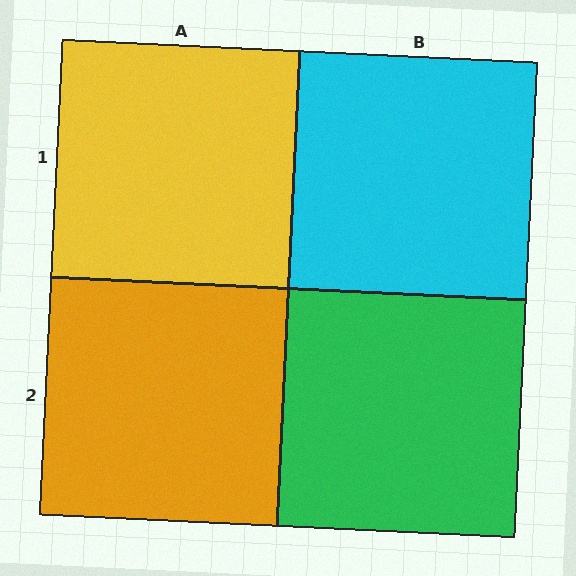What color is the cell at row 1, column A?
Yellow.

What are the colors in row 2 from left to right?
Orange, green.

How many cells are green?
1 cell is green.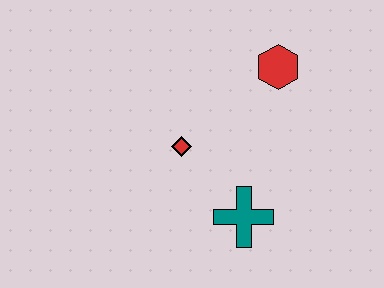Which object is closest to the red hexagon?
The red diamond is closest to the red hexagon.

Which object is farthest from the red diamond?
The red hexagon is farthest from the red diamond.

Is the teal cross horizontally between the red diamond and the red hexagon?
Yes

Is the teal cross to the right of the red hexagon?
No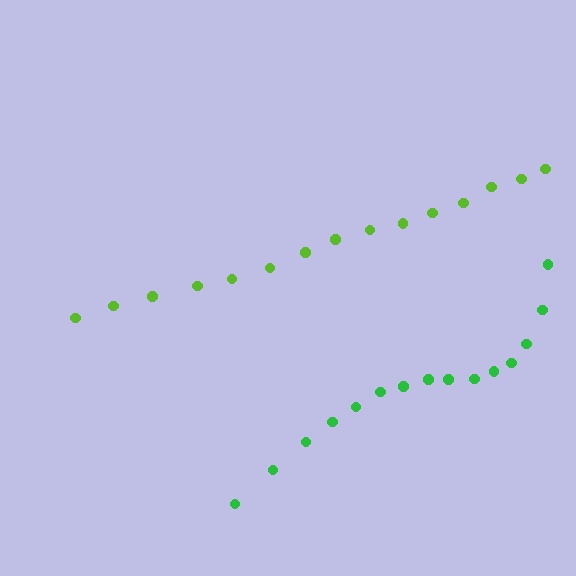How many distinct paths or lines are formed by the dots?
There are 2 distinct paths.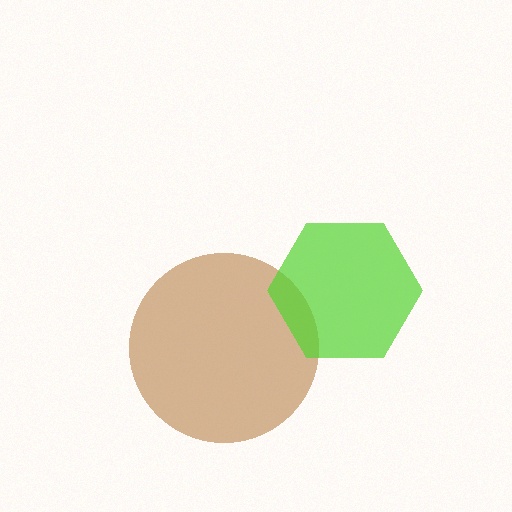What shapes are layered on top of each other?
The layered shapes are: a brown circle, a lime hexagon.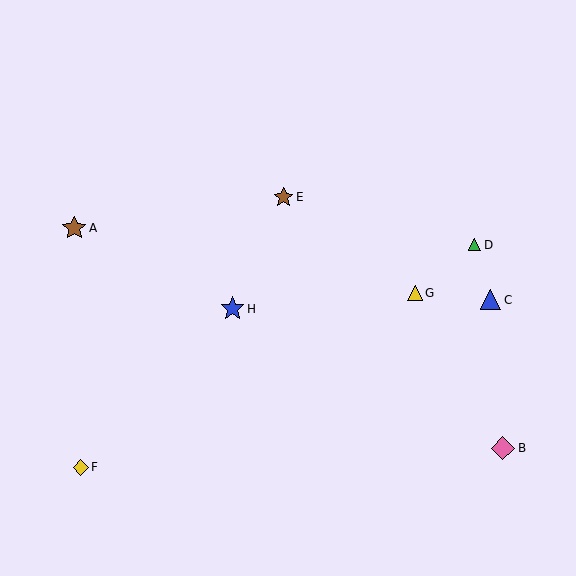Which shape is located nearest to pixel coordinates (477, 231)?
The green triangle (labeled D) at (475, 245) is nearest to that location.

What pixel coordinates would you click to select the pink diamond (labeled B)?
Click at (503, 448) to select the pink diamond B.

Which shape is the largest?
The brown star (labeled A) is the largest.